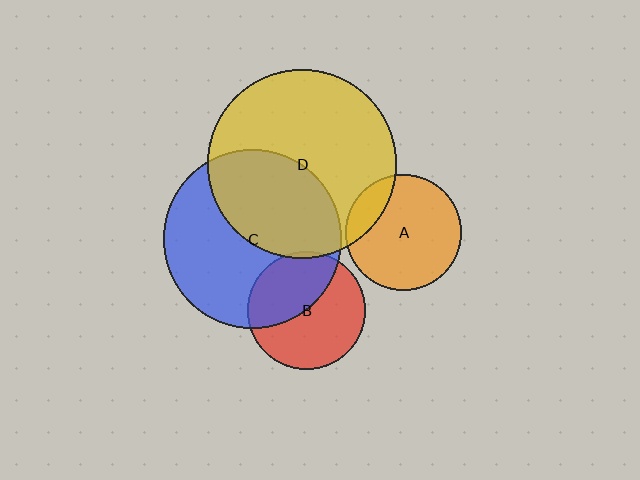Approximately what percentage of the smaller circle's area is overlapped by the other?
Approximately 45%.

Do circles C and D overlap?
Yes.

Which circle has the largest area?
Circle D (yellow).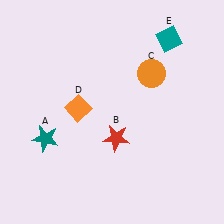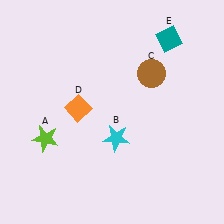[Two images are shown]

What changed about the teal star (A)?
In Image 1, A is teal. In Image 2, it changed to lime.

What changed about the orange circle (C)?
In Image 1, C is orange. In Image 2, it changed to brown.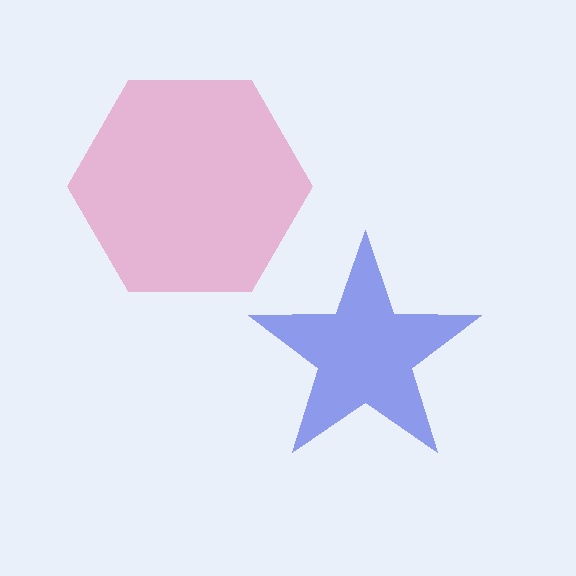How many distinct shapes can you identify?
There are 2 distinct shapes: a blue star, a pink hexagon.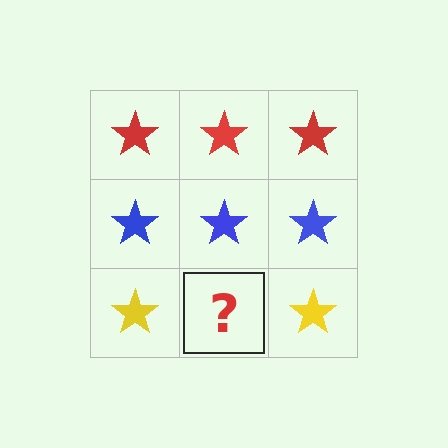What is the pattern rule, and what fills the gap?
The rule is that each row has a consistent color. The gap should be filled with a yellow star.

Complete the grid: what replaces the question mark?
The question mark should be replaced with a yellow star.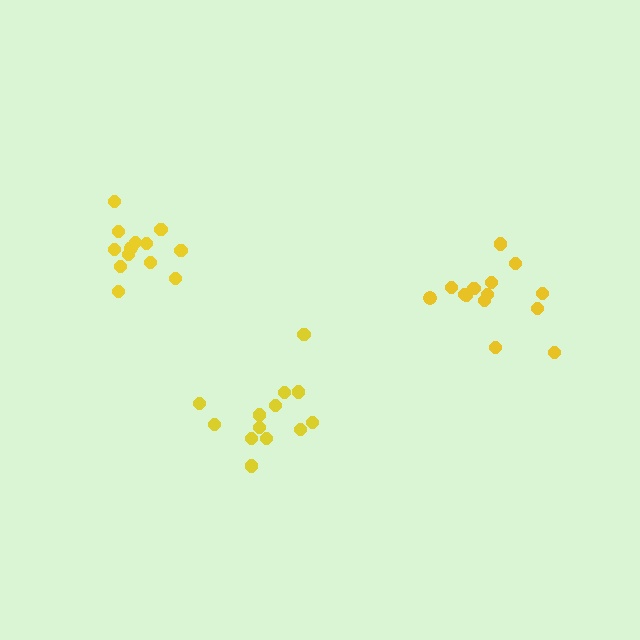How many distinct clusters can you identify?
There are 3 distinct clusters.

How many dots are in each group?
Group 1: 14 dots, Group 2: 13 dots, Group 3: 13 dots (40 total).